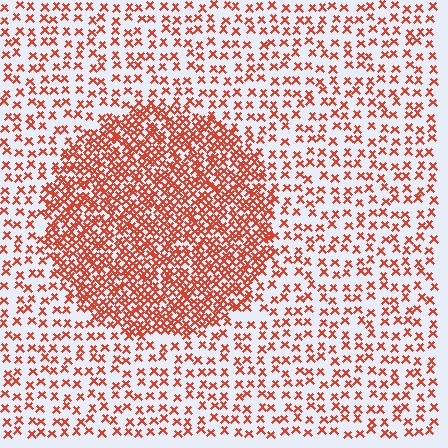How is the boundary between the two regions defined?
The boundary is defined by a change in element density (approximately 2.6x ratio). All elements are the same color, size, and shape.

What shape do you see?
I see a circle.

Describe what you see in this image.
The image contains small red elements arranged at two different densities. A circle-shaped region is visible where the elements are more densely packed than the surrounding area.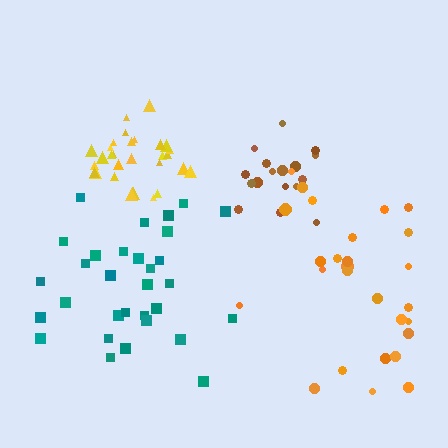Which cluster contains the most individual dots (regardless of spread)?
Yellow (31).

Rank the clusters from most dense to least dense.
yellow, brown, teal, orange.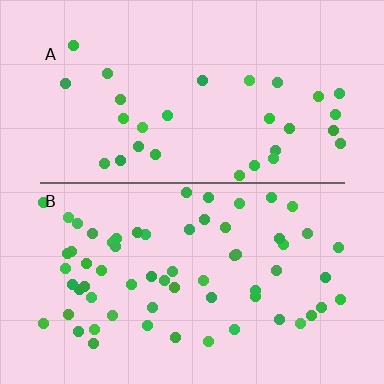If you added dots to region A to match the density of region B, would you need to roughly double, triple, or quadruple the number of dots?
Approximately double.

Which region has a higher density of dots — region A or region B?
B (the bottom).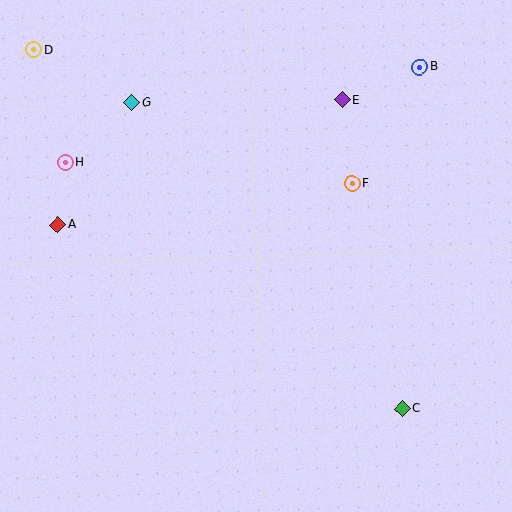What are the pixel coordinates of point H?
Point H is at (65, 163).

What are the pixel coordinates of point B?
Point B is at (419, 67).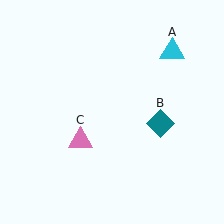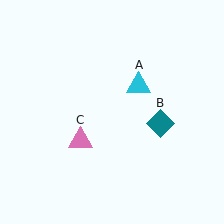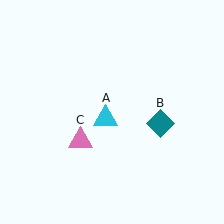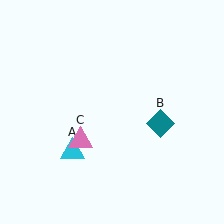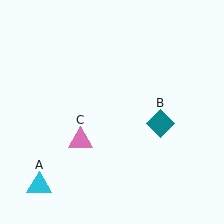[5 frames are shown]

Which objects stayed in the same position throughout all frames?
Teal diamond (object B) and pink triangle (object C) remained stationary.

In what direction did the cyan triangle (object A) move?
The cyan triangle (object A) moved down and to the left.